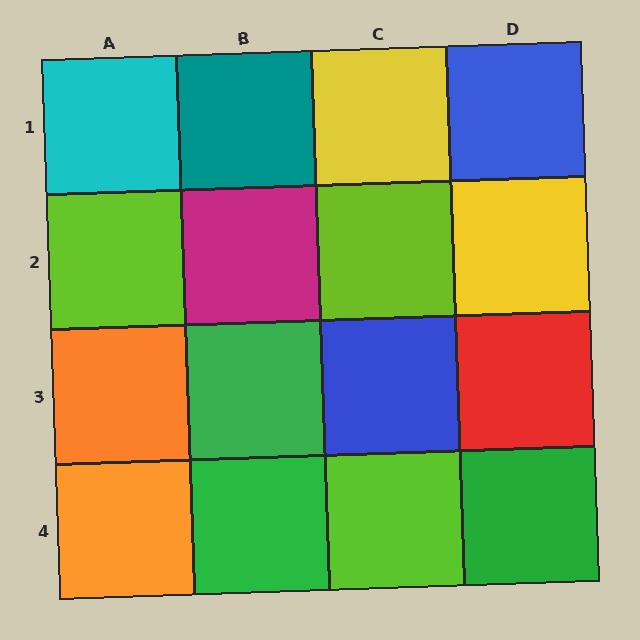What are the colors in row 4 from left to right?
Orange, green, lime, green.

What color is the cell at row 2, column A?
Lime.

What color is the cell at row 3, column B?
Green.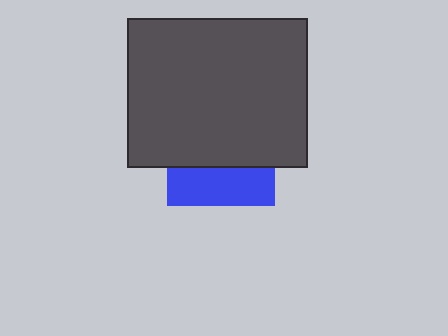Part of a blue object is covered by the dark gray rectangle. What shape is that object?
It is a square.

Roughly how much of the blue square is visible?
A small part of it is visible (roughly 35%).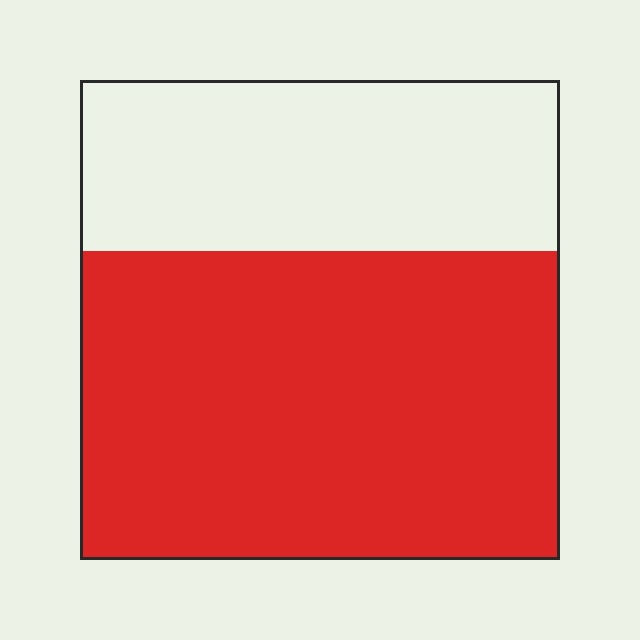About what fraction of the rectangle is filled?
About five eighths (5/8).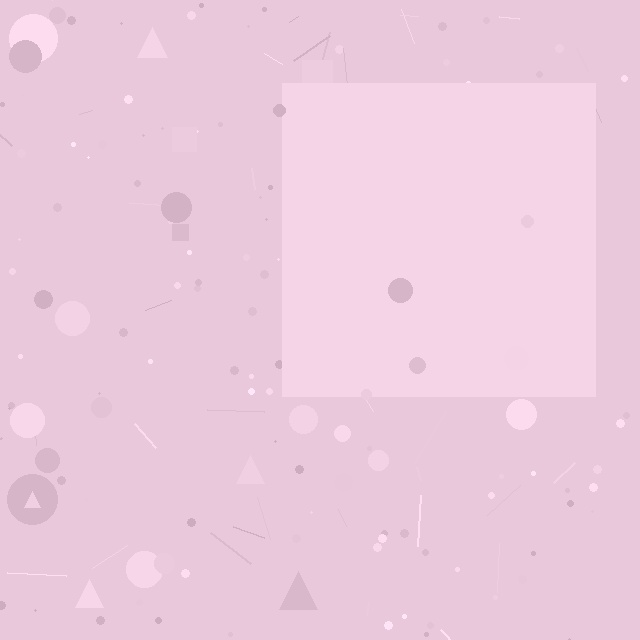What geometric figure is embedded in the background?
A square is embedded in the background.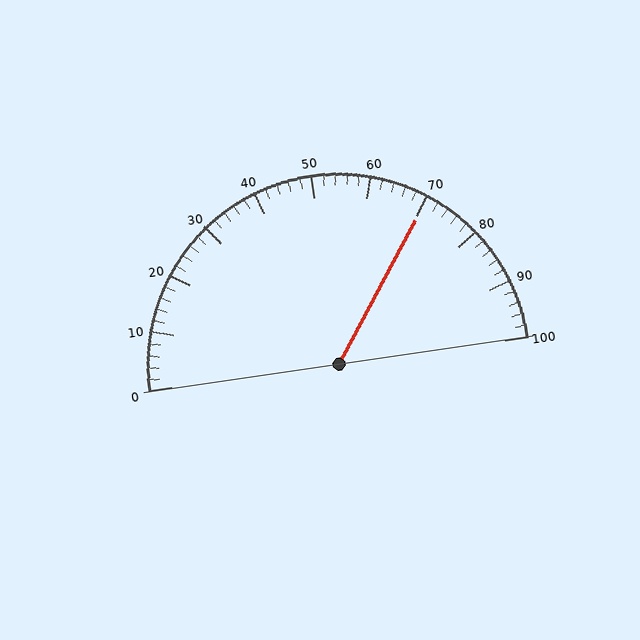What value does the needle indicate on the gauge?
The needle indicates approximately 70.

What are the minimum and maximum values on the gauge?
The gauge ranges from 0 to 100.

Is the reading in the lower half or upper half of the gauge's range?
The reading is in the upper half of the range (0 to 100).